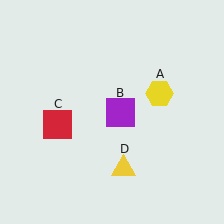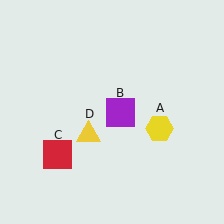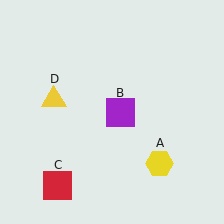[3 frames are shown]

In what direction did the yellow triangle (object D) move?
The yellow triangle (object D) moved up and to the left.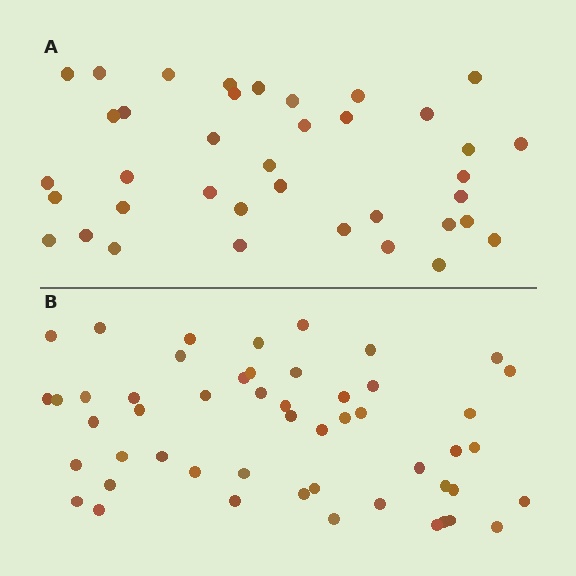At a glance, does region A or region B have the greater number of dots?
Region B (the bottom region) has more dots.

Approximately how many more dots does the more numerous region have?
Region B has approximately 15 more dots than region A.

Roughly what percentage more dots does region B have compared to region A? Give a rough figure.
About 35% more.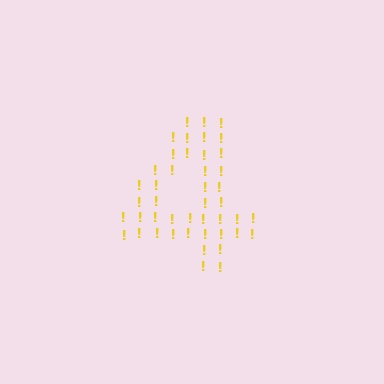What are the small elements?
The small elements are exclamation marks.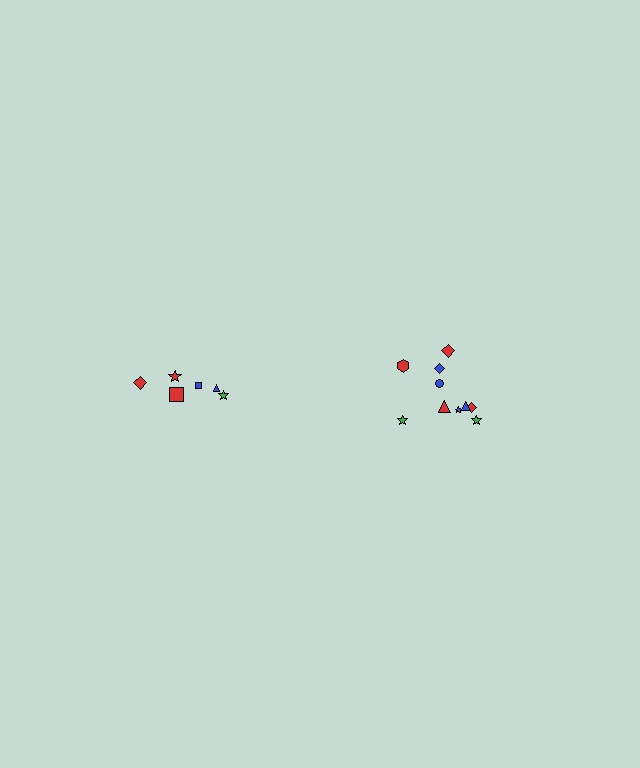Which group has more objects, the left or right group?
The right group.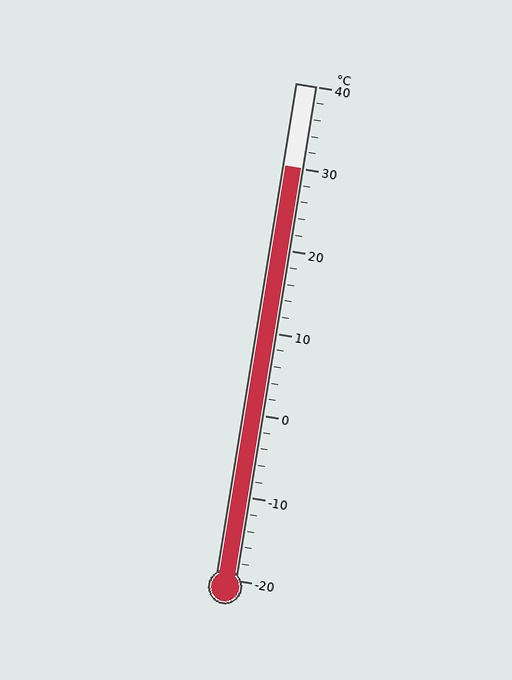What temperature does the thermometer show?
The thermometer shows approximately 30°C.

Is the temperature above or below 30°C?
The temperature is at 30°C.